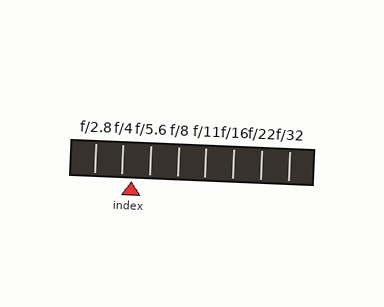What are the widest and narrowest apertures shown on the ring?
The widest aperture shown is f/2.8 and the narrowest is f/32.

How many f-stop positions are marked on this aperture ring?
There are 8 f-stop positions marked.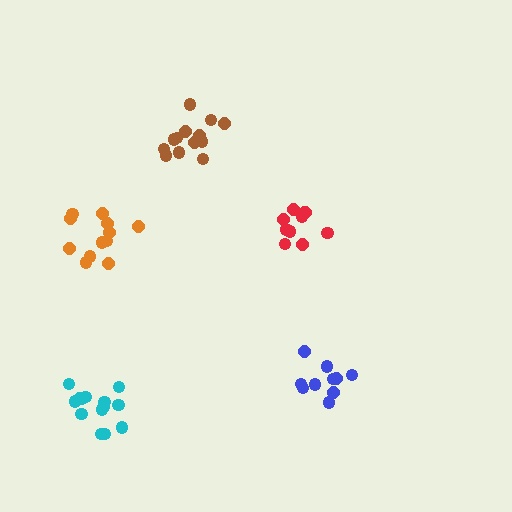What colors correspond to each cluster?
The clusters are colored: orange, brown, blue, cyan, red.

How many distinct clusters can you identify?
There are 5 distinct clusters.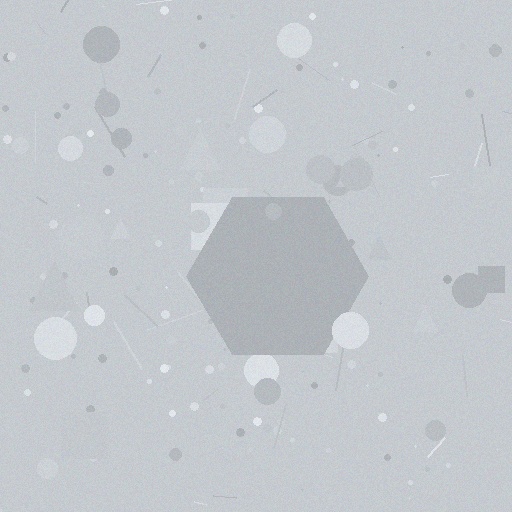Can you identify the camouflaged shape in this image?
The camouflaged shape is a hexagon.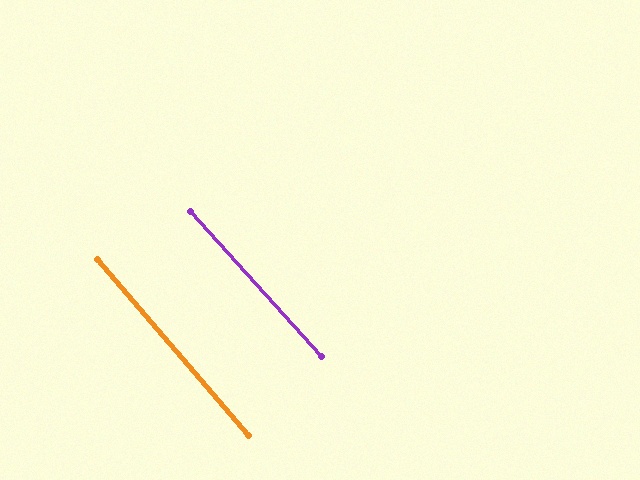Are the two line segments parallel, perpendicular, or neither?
Parallel — their directions differ by only 1.3°.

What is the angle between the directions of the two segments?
Approximately 1 degree.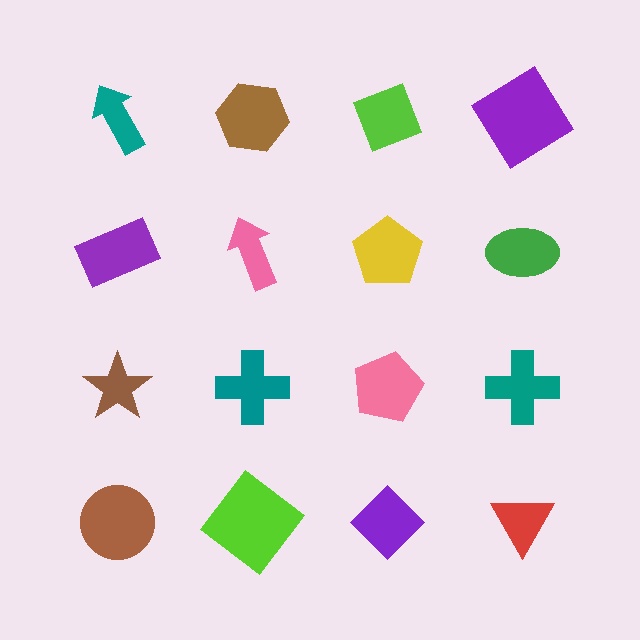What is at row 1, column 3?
A lime diamond.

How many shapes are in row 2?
4 shapes.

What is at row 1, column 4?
A purple diamond.